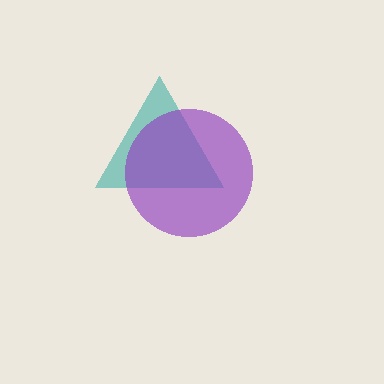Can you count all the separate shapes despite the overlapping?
Yes, there are 2 separate shapes.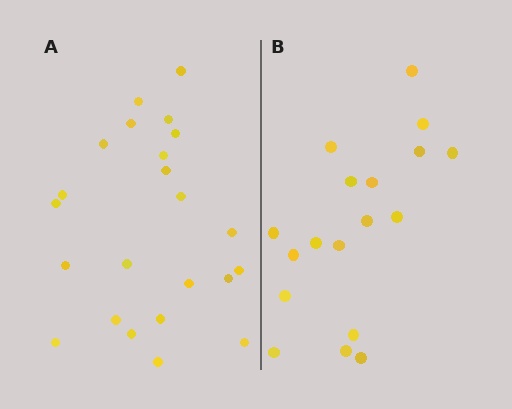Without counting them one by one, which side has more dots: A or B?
Region A (the left region) has more dots.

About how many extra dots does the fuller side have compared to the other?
Region A has about 5 more dots than region B.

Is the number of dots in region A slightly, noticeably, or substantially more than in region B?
Region A has noticeably more, but not dramatically so. The ratio is roughly 1.3 to 1.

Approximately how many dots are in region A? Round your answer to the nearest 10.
About 20 dots. (The exact count is 23, which rounds to 20.)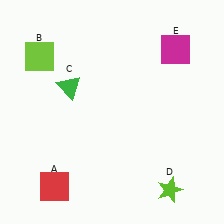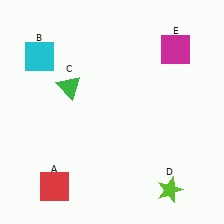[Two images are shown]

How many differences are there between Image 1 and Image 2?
There is 1 difference between the two images.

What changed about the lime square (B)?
In Image 1, B is lime. In Image 2, it changed to cyan.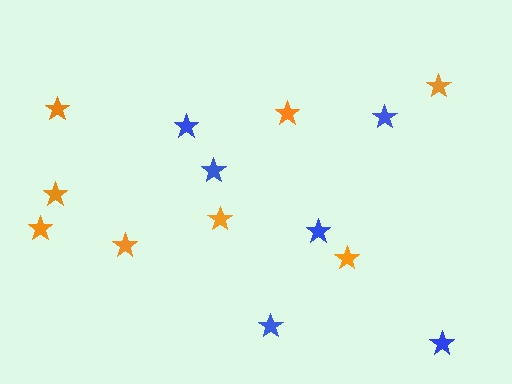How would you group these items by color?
There are 2 groups: one group of orange stars (8) and one group of blue stars (6).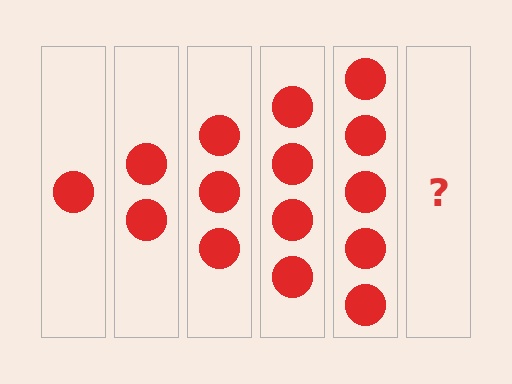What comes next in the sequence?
The next element should be 6 circles.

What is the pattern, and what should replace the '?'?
The pattern is that each step adds one more circle. The '?' should be 6 circles.